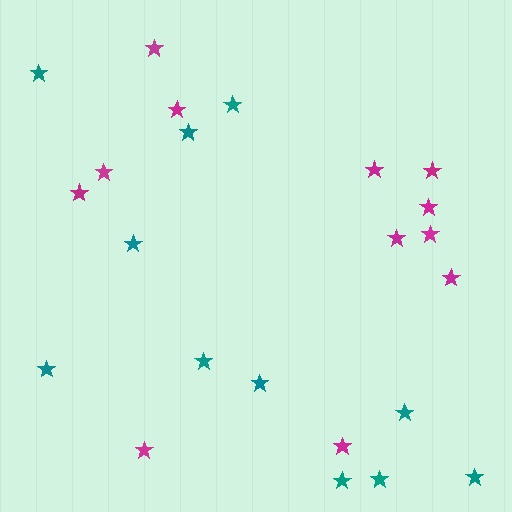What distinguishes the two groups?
There are 2 groups: one group of teal stars (11) and one group of magenta stars (12).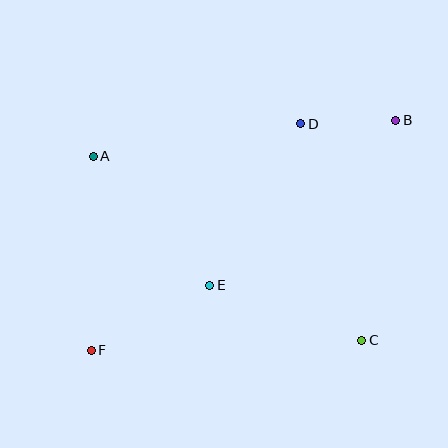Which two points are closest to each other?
Points B and D are closest to each other.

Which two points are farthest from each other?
Points B and F are farthest from each other.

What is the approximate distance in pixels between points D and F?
The distance between D and F is approximately 308 pixels.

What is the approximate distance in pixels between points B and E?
The distance between B and E is approximately 249 pixels.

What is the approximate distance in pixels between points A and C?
The distance between A and C is approximately 326 pixels.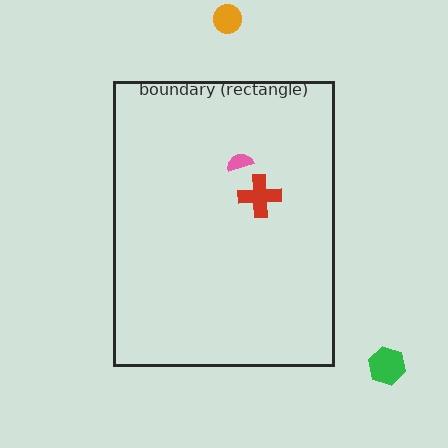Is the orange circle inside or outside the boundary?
Outside.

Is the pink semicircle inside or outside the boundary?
Inside.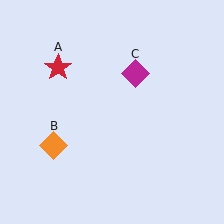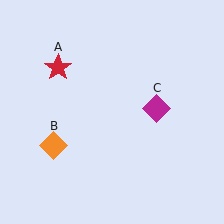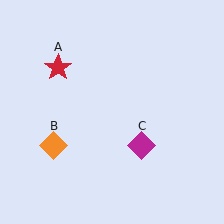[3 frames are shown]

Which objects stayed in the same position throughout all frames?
Red star (object A) and orange diamond (object B) remained stationary.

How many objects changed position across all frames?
1 object changed position: magenta diamond (object C).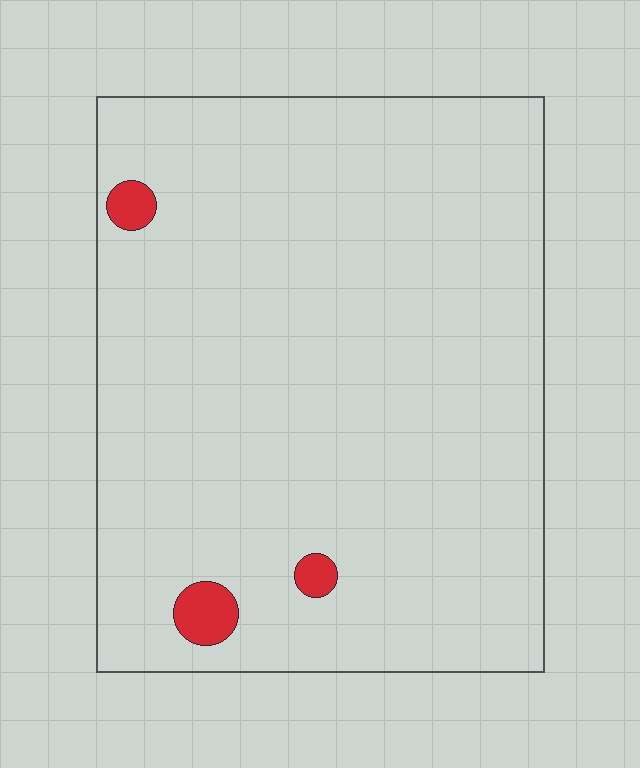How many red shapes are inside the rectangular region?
3.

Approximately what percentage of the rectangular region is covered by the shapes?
Approximately 5%.